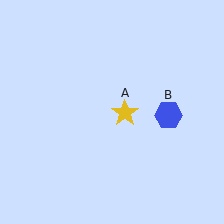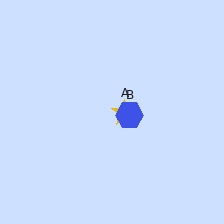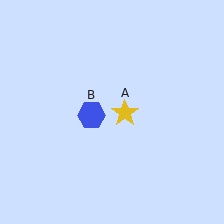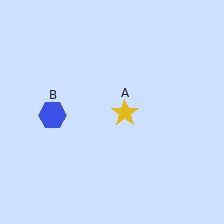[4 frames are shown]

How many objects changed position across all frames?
1 object changed position: blue hexagon (object B).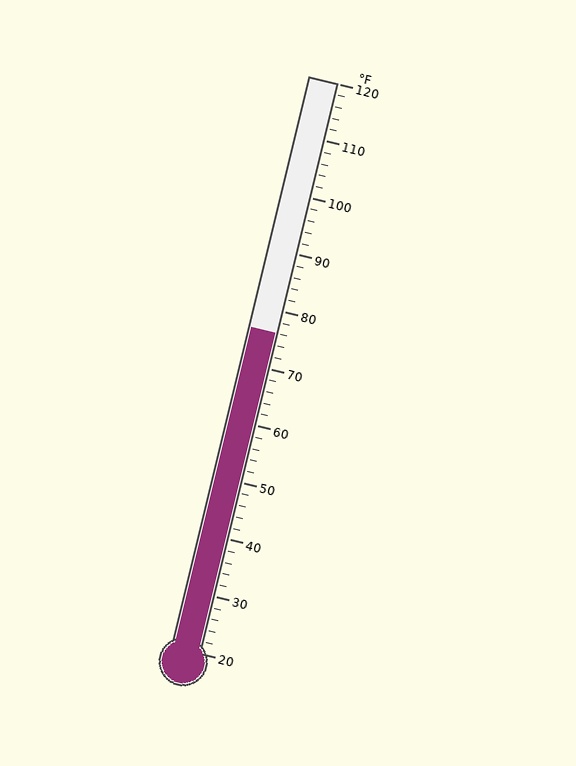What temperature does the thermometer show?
The thermometer shows approximately 76°F.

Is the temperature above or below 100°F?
The temperature is below 100°F.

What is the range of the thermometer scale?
The thermometer scale ranges from 20°F to 120°F.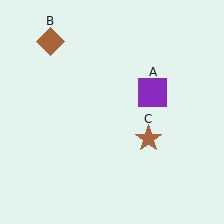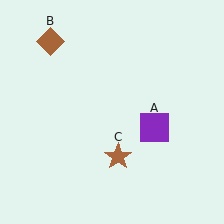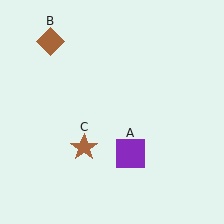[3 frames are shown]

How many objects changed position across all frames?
2 objects changed position: purple square (object A), brown star (object C).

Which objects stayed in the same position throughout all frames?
Brown diamond (object B) remained stationary.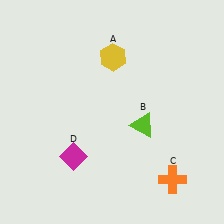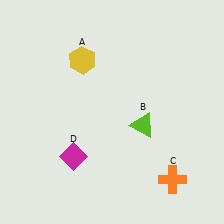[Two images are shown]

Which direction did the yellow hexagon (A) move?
The yellow hexagon (A) moved left.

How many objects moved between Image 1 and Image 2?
1 object moved between the two images.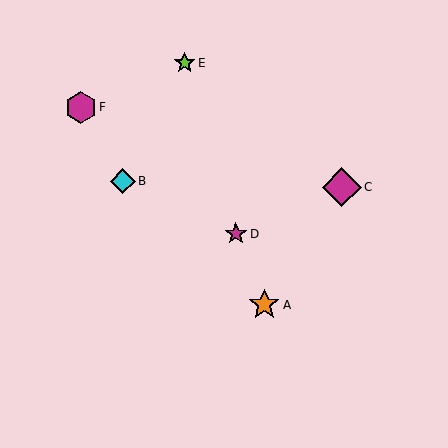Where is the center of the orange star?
The center of the orange star is at (264, 305).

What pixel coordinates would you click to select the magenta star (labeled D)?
Click at (236, 234) to select the magenta star D.